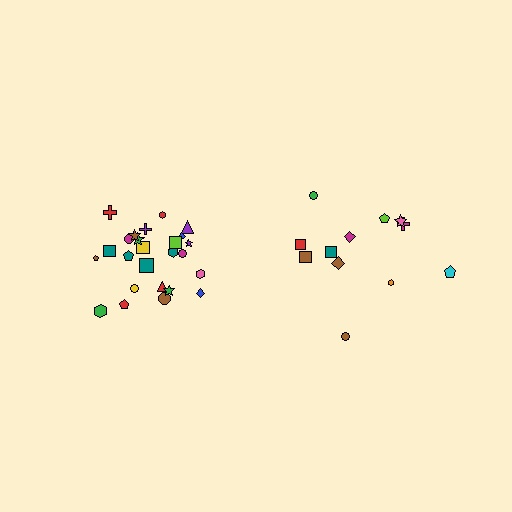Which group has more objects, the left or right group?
The left group.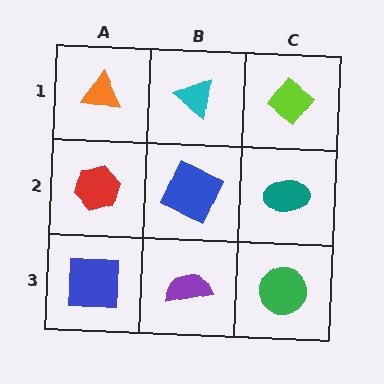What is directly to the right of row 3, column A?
A purple semicircle.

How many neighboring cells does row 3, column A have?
2.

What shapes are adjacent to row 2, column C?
A lime diamond (row 1, column C), a green circle (row 3, column C), a blue square (row 2, column B).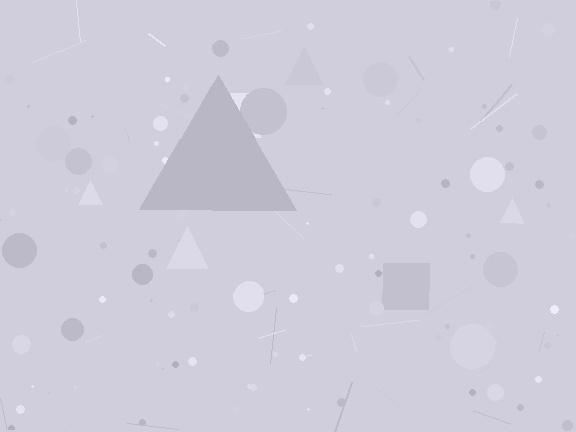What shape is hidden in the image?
A triangle is hidden in the image.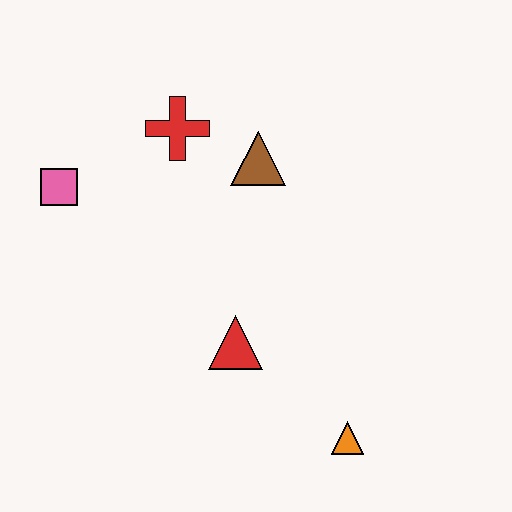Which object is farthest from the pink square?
The orange triangle is farthest from the pink square.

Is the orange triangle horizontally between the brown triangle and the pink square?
No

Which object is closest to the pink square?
The red cross is closest to the pink square.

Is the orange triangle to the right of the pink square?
Yes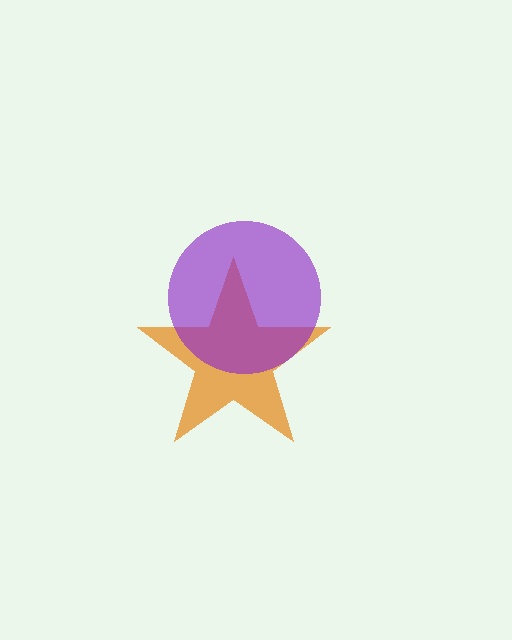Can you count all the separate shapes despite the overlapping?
Yes, there are 2 separate shapes.